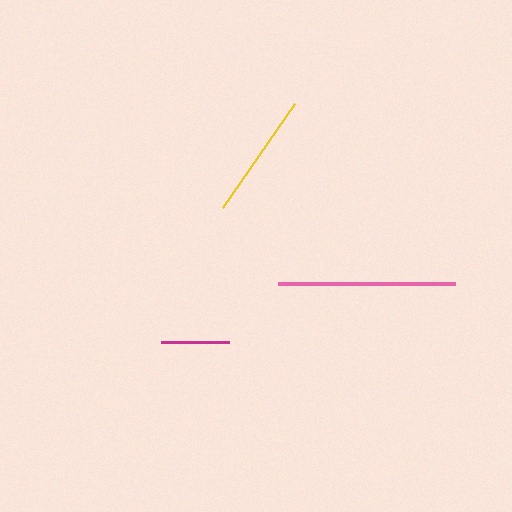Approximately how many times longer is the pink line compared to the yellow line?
The pink line is approximately 1.4 times the length of the yellow line.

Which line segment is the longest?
The pink line is the longest at approximately 177 pixels.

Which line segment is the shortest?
The magenta line is the shortest at approximately 69 pixels.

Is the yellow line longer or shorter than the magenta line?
The yellow line is longer than the magenta line.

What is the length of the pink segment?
The pink segment is approximately 177 pixels long.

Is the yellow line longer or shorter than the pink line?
The pink line is longer than the yellow line.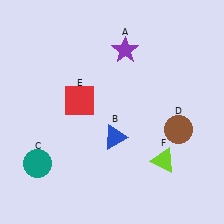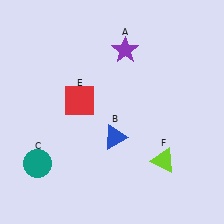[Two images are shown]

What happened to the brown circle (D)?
The brown circle (D) was removed in Image 2. It was in the bottom-right area of Image 1.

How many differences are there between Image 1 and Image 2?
There is 1 difference between the two images.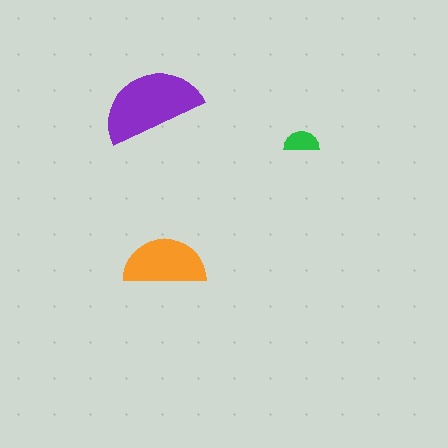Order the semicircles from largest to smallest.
the purple one, the orange one, the green one.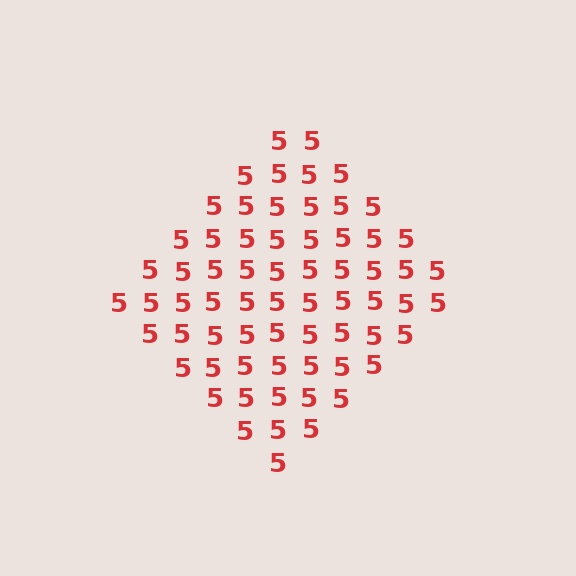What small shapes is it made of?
It is made of small digit 5's.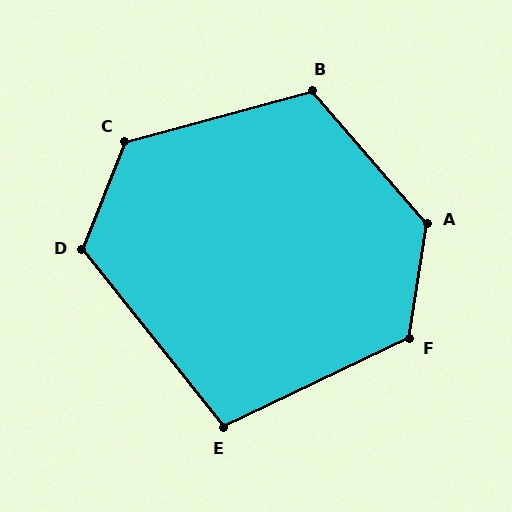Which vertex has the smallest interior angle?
E, at approximately 103 degrees.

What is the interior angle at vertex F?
Approximately 124 degrees (obtuse).